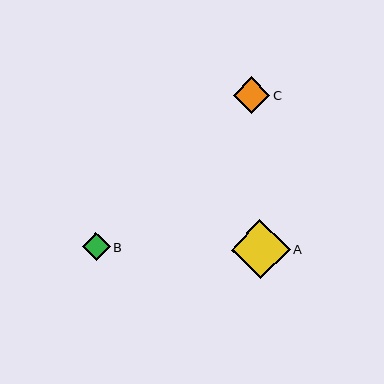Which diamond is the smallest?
Diamond B is the smallest with a size of approximately 28 pixels.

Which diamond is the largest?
Diamond A is the largest with a size of approximately 59 pixels.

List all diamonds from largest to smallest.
From largest to smallest: A, C, B.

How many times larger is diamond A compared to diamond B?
Diamond A is approximately 2.1 times the size of diamond B.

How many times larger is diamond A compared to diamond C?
Diamond A is approximately 1.6 times the size of diamond C.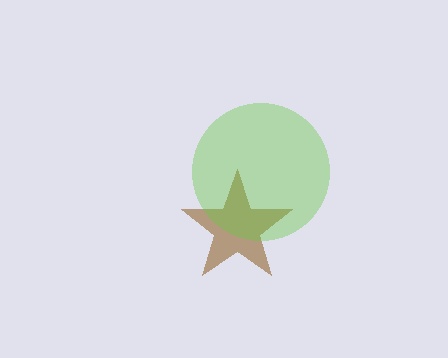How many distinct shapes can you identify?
There are 2 distinct shapes: a brown star, a lime circle.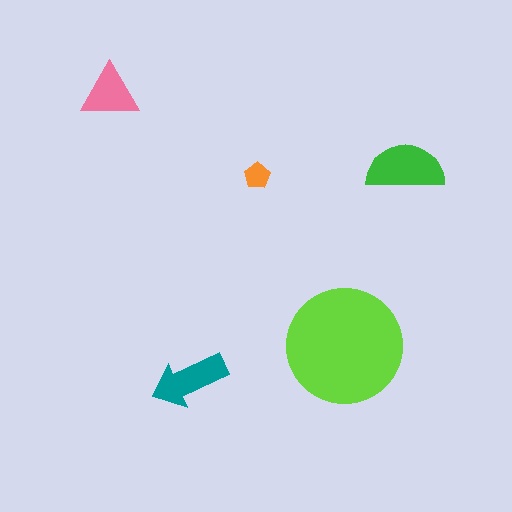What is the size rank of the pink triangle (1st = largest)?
4th.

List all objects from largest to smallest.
The lime circle, the green semicircle, the teal arrow, the pink triangle, the orange pentagon.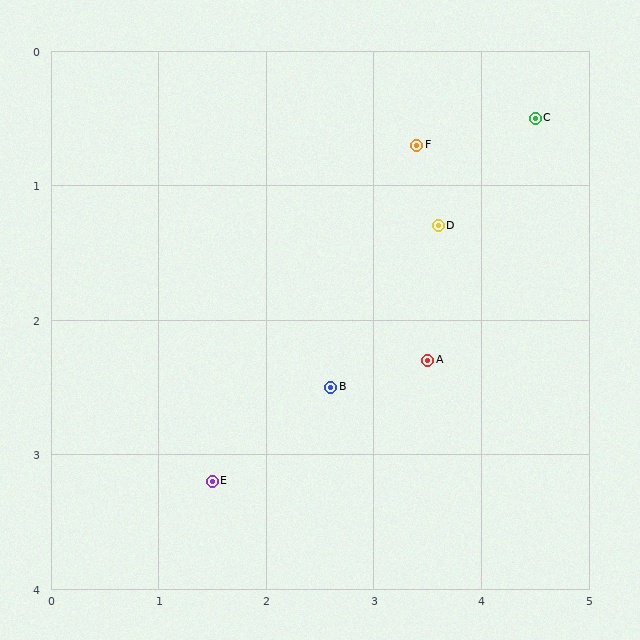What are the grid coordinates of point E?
Point E is at approximately (1.5, 3.2).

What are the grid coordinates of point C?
Point C is at approximately (4.5, 0.5).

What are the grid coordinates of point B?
Point B is at approximately (2.6, 2.5).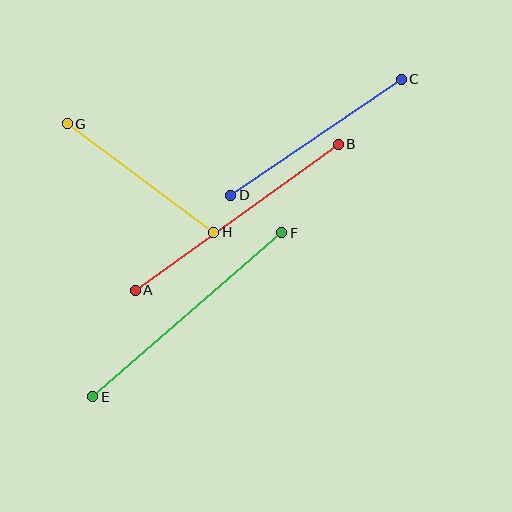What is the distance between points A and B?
The distance is approximately 250 pixels.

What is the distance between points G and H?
The distance is approximately 183 pixels.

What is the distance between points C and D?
The distance is approximately 206 pixels.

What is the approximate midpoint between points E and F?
The midpoint is at approximately (187, 315) pixels.